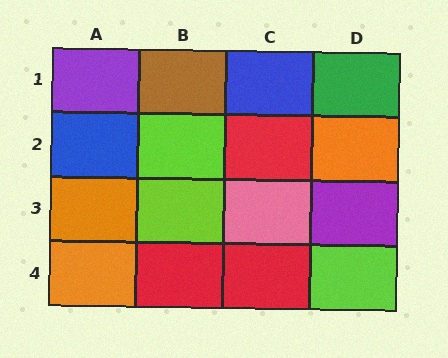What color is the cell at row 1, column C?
Blue.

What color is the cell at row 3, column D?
Purple.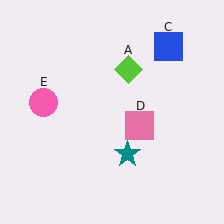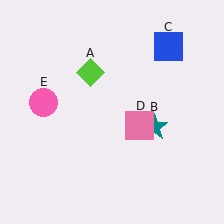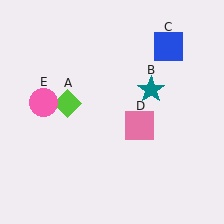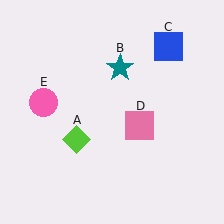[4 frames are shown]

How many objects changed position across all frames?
2 objects changed position: lime diamond (object A), teal star (object B).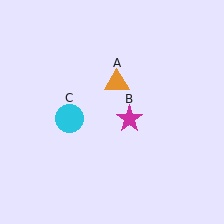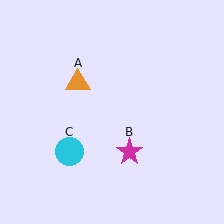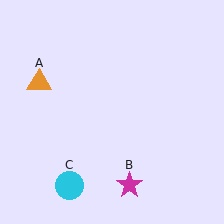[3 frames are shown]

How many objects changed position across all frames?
3 objects changed position: orange triangle (object A), magenta star (object B), cyan circle (object C).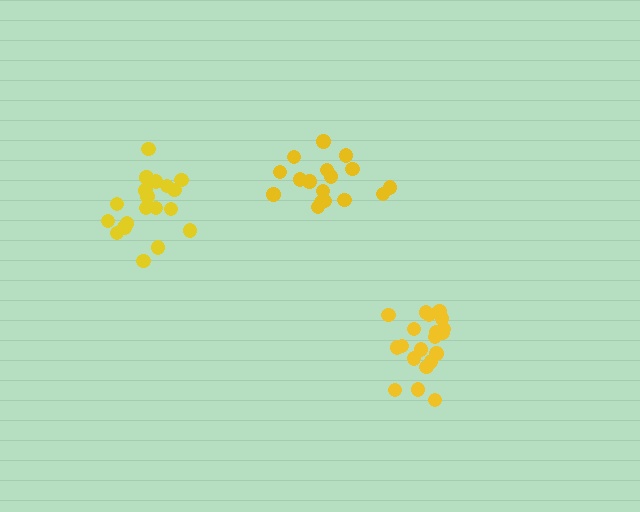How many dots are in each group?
Group 1: 19 dots, Group 2: 21 dots, Group 3: 17 dots (57 total).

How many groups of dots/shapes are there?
There are 3 groups.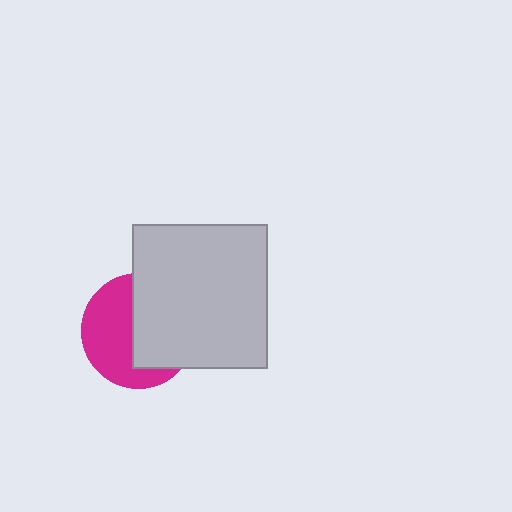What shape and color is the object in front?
The object in front is a light gray rectangle.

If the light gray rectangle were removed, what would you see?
You would see the complete magenta circle.